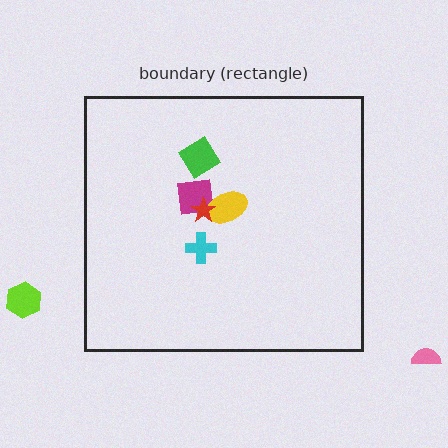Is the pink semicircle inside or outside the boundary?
Outside.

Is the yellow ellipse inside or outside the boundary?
Inside.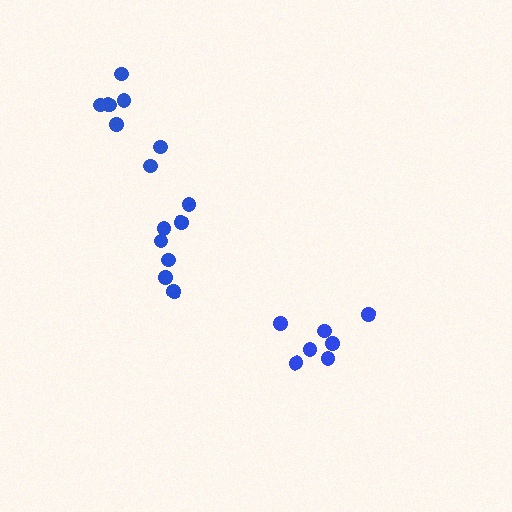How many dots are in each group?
Group 1: 8 dots, Group 2: 7 dots, Group 3: 7 dots (22 total).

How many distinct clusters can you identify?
There are 3 distinct clusters.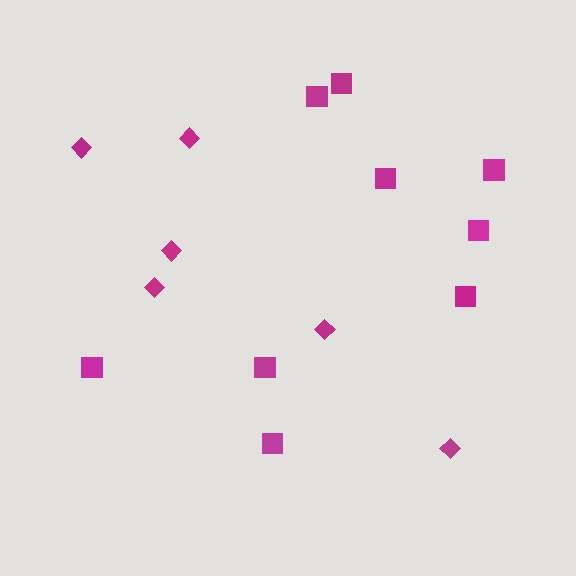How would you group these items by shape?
There are 2 groups: one group of squares (9) and one group of diamonds (6).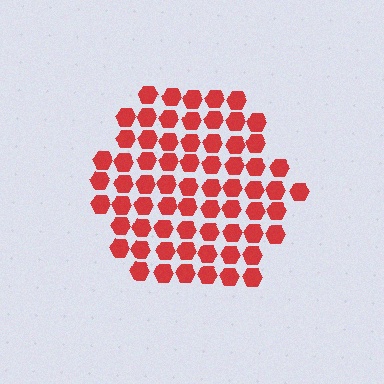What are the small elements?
The small elements are hexagons.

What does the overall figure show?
The overall figure shows a hexagon.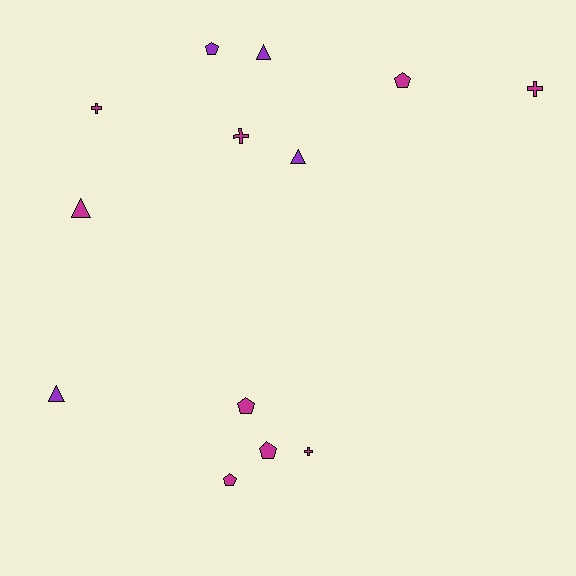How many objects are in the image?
There are 13 objects.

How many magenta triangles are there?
There is 1 magenta triangle.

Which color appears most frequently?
Magenta, with 9 objects.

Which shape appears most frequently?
Pentagon, with 5 objects.